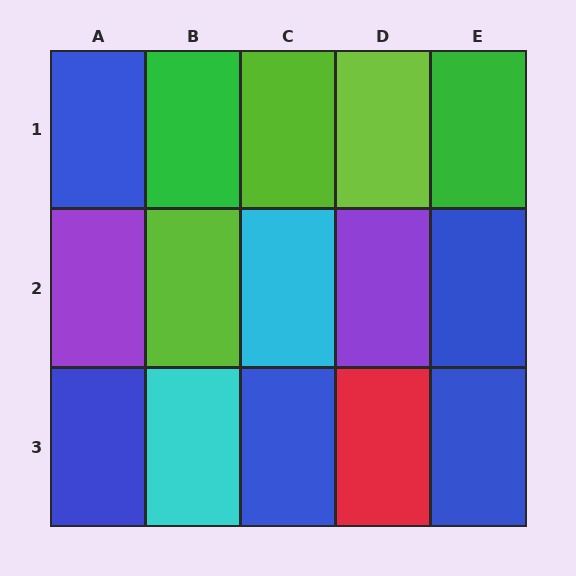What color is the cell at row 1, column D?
Lime.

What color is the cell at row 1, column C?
Lime.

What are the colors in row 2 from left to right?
Purple, lime, cyan, purple, blue.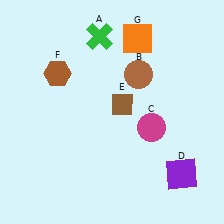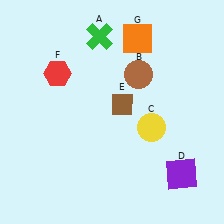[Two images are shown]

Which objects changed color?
C changed from magenta to yellow. F changed from brown to red.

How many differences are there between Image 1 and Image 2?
There are 2 differences between the two images.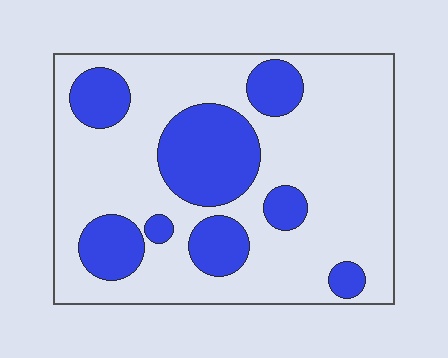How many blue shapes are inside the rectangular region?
8.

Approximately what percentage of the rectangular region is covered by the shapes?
Approximately 30%.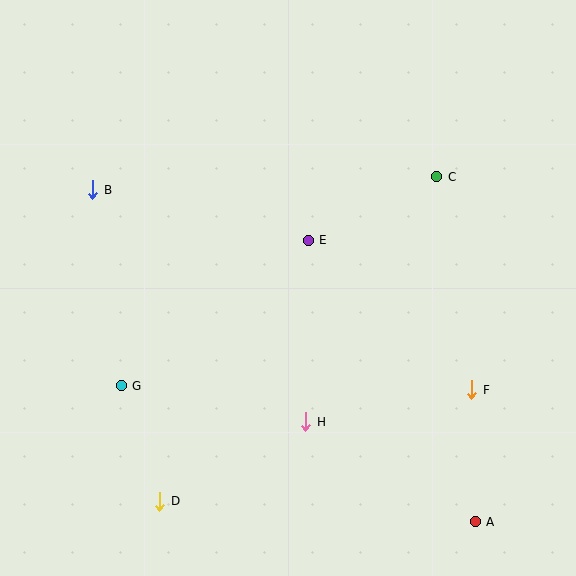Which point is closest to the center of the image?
Point E at (308, 240) is closest to the center.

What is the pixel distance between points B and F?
The distance between B and F is 428 pixels.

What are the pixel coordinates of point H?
Point H is at (306, 422).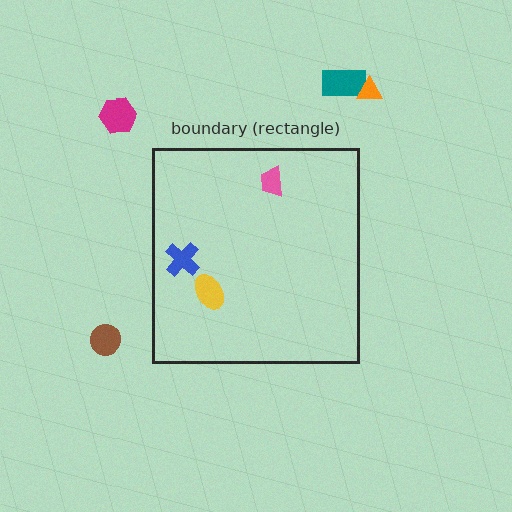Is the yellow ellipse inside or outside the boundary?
Inside.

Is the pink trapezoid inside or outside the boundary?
Inside.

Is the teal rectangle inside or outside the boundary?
Outside.